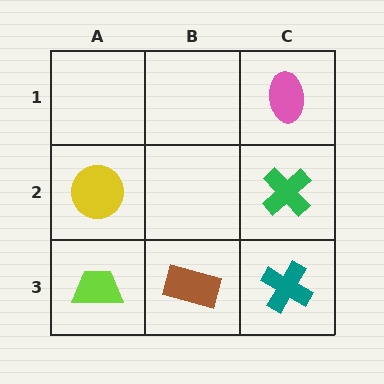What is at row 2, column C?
A green cross.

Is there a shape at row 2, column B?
No, that cell is empty.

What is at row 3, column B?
A brown rectangle.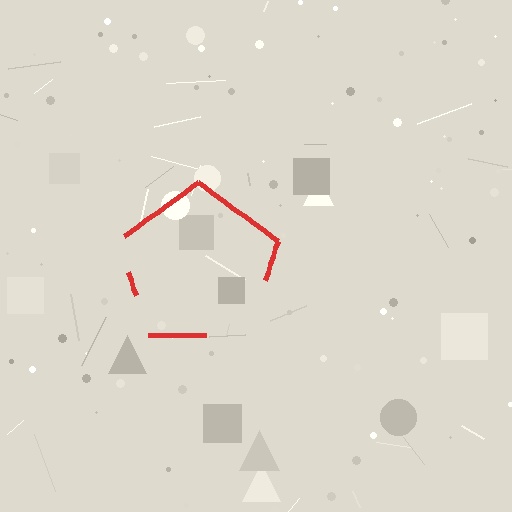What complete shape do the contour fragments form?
The contour fragments form a pentagon.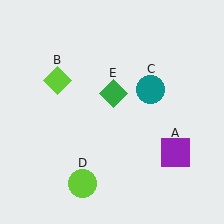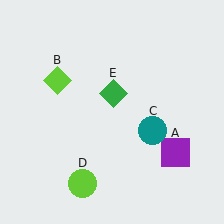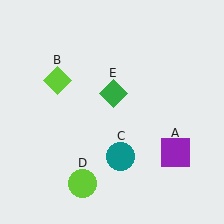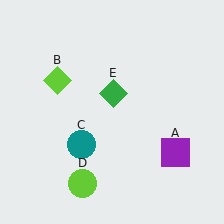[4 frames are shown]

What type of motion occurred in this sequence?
The teal circle (object C) rotated clockwise around the center of the scene.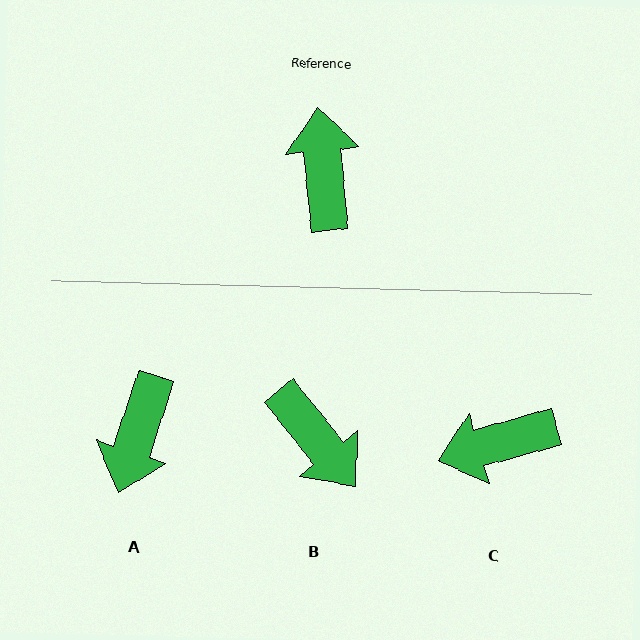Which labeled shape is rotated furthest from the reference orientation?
A, about 156 degrees away.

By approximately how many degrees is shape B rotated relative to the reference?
Approximately 147 degrees clockwise.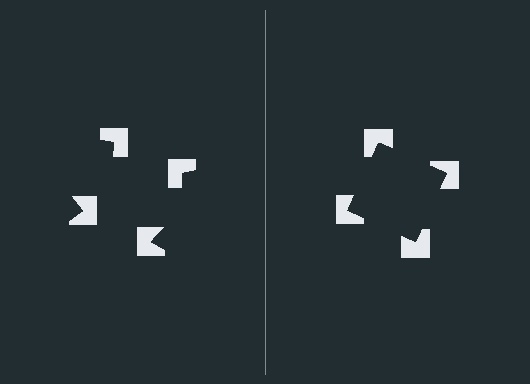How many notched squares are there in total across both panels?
8 — 4 on each side.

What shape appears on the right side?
An illusory square.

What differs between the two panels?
The notched squares are positioned identically on both sides; only the wedge orientations differ. On the right they align to a square; on the left they are misaligned.